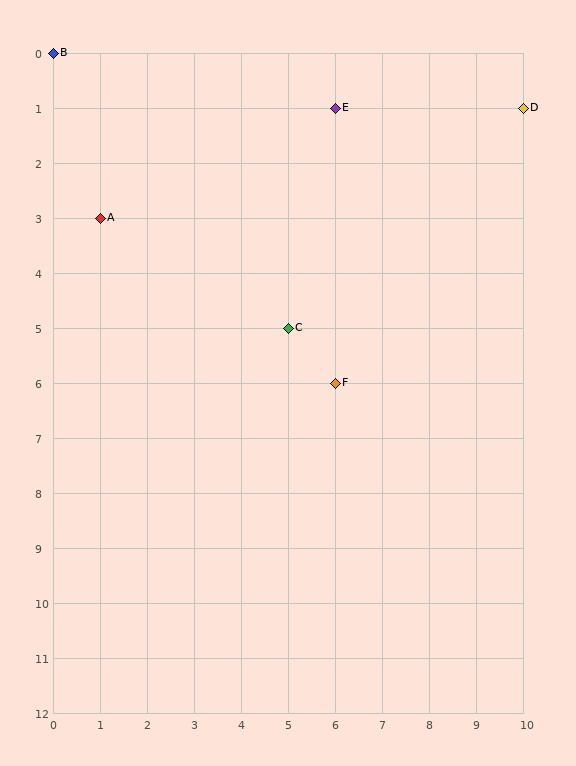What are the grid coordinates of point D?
Point D is at grid coordinates (10, 1).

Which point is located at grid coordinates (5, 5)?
Point C is at (5, 5).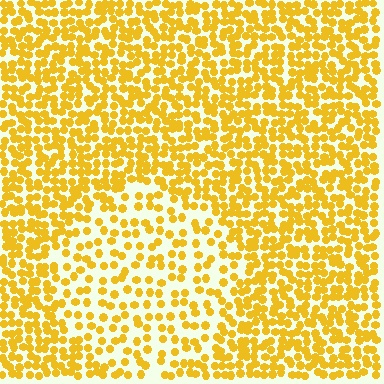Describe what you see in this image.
The image contains small yellow elements arranged at two different densities. A circle-shaped region is visible where the elements are less densely packed than the surrounding area.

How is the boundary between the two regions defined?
The boundary is defined by a change in element density (approximately 2.0x ratio). All elements are the same color, size, and shape.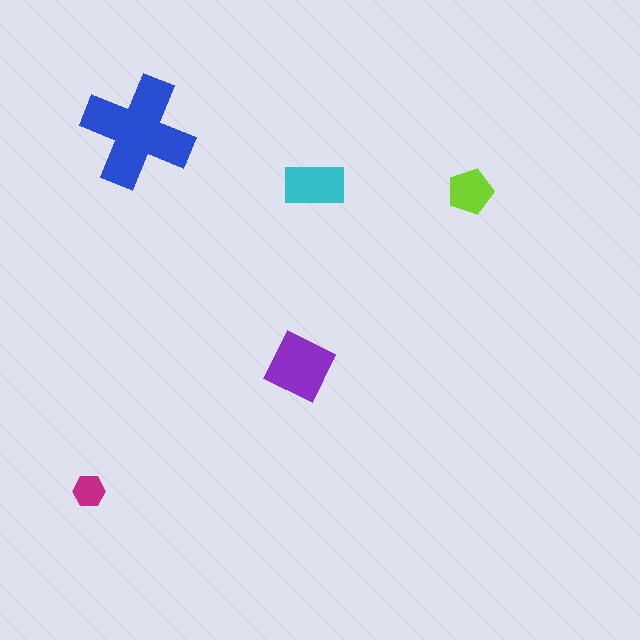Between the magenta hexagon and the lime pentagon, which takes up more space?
The lime pentagon.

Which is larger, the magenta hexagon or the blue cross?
The blue cross.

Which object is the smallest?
The magenta hexagon.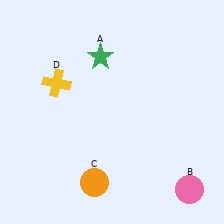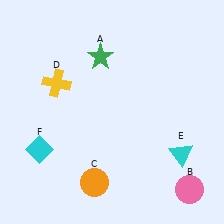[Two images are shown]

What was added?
A cyan triangle (E), a cyan diamond (F) were added in Image 2.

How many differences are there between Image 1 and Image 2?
There are 2 differences between the two images.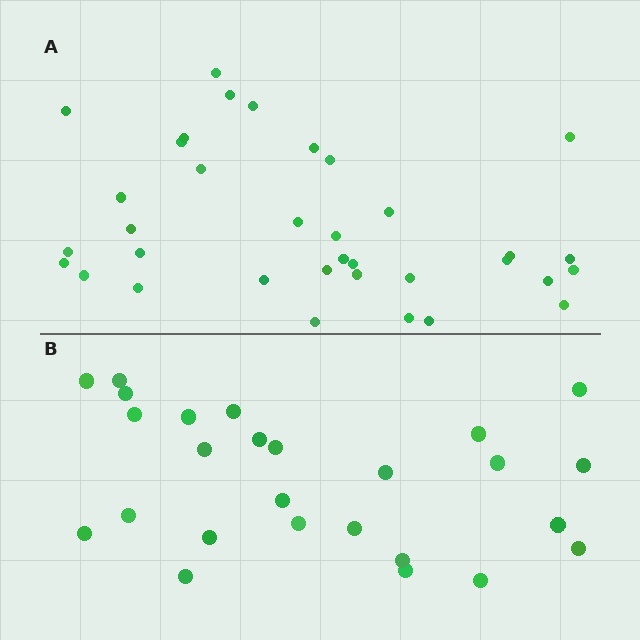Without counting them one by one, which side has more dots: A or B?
Region A (the top region) has more dots.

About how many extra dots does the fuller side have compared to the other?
Region A has roughly 8 or so more dots than region B.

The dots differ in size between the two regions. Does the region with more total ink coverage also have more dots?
No. Region B has more total ink coverage because its dots are larger, but region A actually contains more individual dots. Total area can be misleading — the number of items is what matters here.